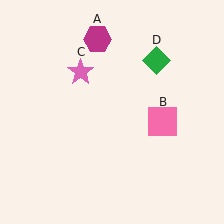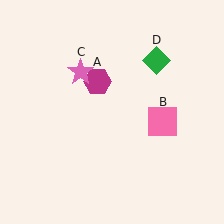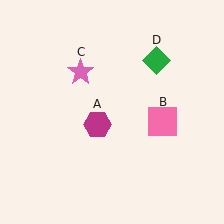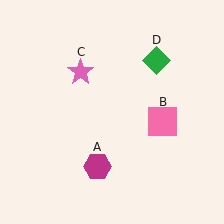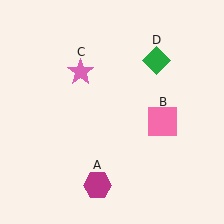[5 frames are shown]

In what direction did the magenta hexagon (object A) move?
The magenta hexagon (object A) moved down.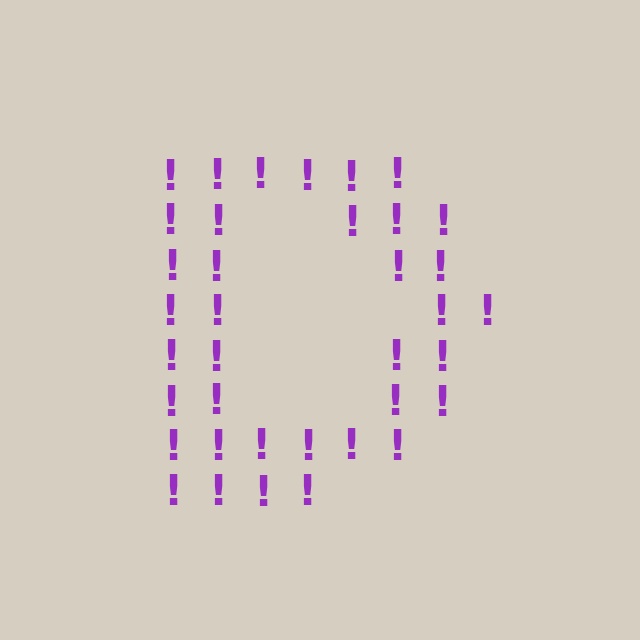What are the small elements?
The small elements are exclamation marks.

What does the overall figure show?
The overall figure shows the letter D.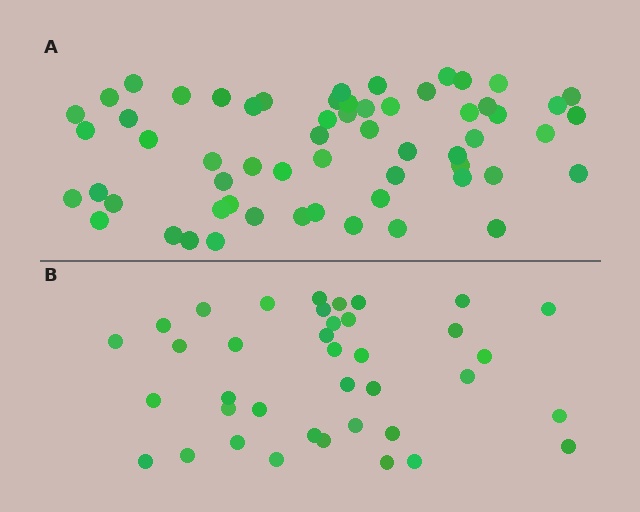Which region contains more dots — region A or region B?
Region A (the top region) has more dots.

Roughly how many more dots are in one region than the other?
Region A has approximately 20 more dots than region B.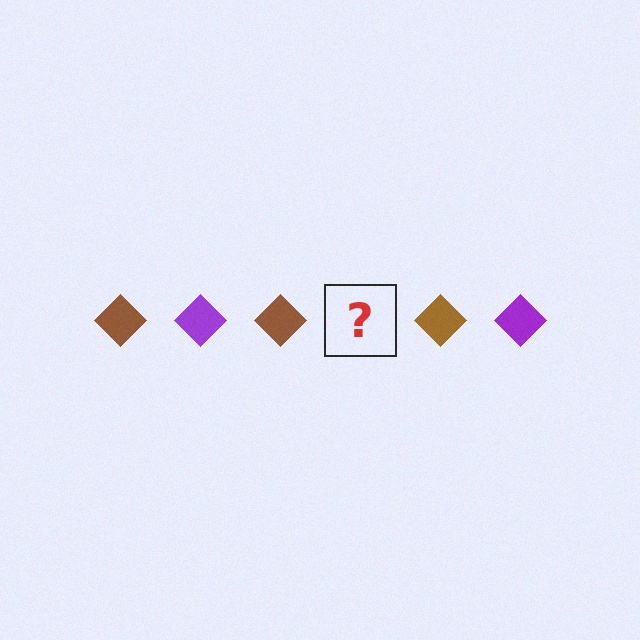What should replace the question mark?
The question mark should be replaced with a purple diamond.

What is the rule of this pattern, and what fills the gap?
The rule is that the pattern cycles through brown, purple diamonds. The gap should be filled with a purple diamond.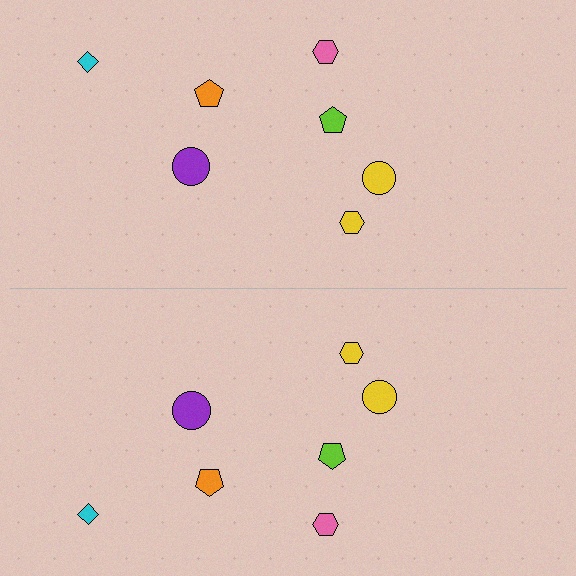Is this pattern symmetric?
Yes, this pattern has bilateral (reflection) symmetry.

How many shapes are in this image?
There are 14 shapes in this image.